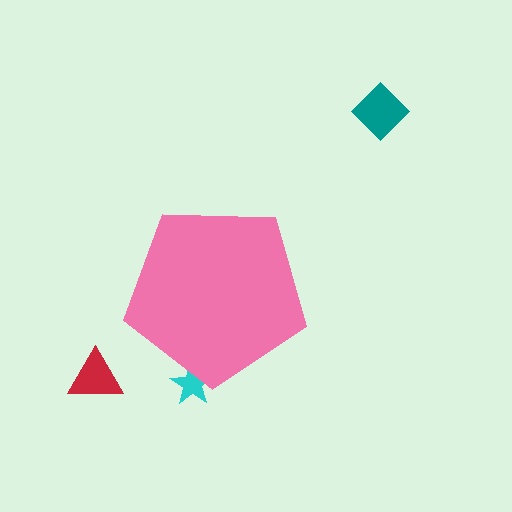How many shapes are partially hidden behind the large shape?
1 shape is partially hidden.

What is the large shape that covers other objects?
A pink pentagon.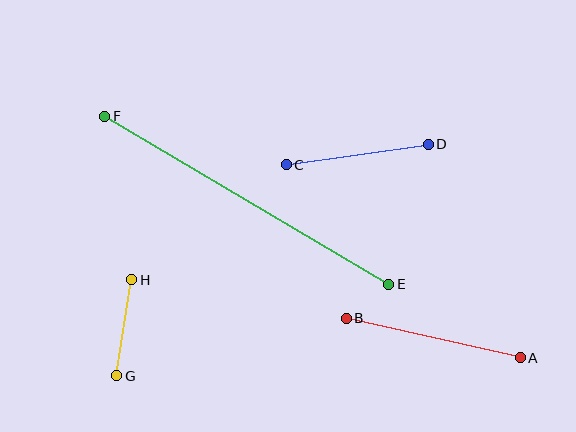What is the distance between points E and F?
The distance is approximately 330 pixels.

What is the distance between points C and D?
The distance is approximately 144 pixels.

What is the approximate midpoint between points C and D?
The midpoint is at approximately (357, 154) pixels.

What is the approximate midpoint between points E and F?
The midpoint is at approximately (247, 200) pixels.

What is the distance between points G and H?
The distance is approximately 97 pixels.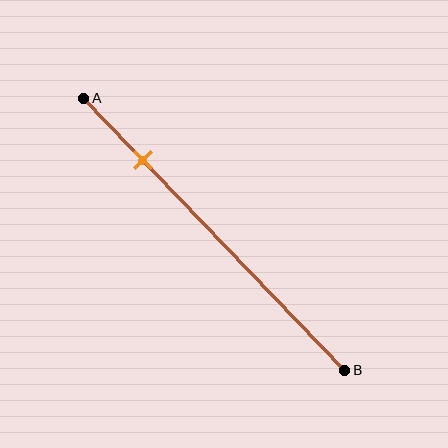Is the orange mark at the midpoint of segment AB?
No, the mark is at about 25% from A, not at the 50% midpoint.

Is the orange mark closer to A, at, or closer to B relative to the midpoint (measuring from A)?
The orange mark is closer to point A than the midpoint of segment AB.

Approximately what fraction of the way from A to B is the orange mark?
The orange mark is approximately 25% of the way from A to B.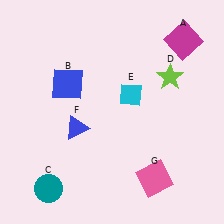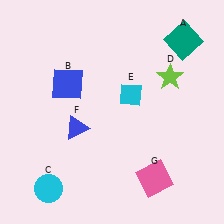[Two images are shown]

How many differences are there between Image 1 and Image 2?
There are 2 differences between the two images.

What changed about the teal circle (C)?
In Image 1, C is teal. In Image 2, it changed to cyan.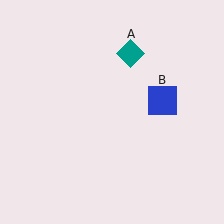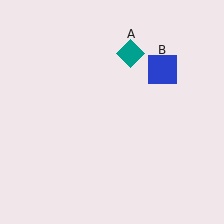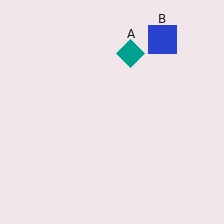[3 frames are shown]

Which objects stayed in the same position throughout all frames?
Teal diamond (object A) remained stationary.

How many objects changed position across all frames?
1 object changed position: blue square (object B).